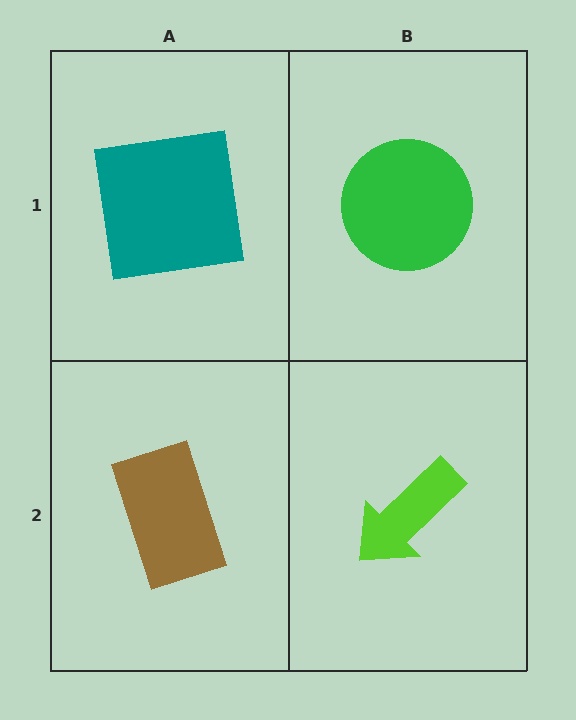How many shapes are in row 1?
2 shapes.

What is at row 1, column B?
A green circle.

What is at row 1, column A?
A teal square.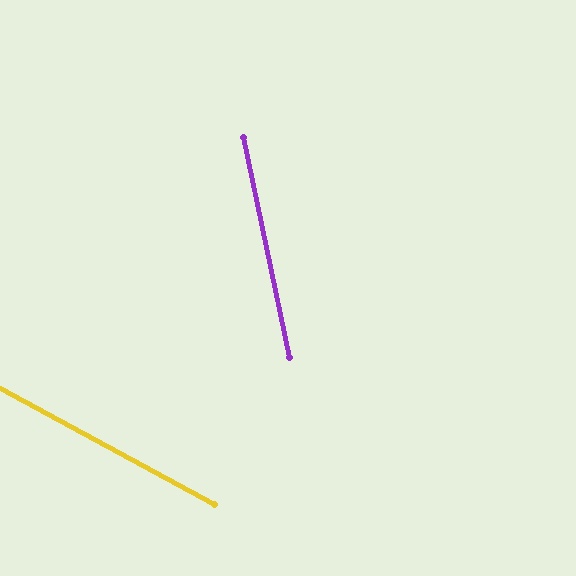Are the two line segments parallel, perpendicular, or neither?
Neither parallel nor perpendicular — they differ by about 50°.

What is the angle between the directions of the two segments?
Approximately 50 degrees.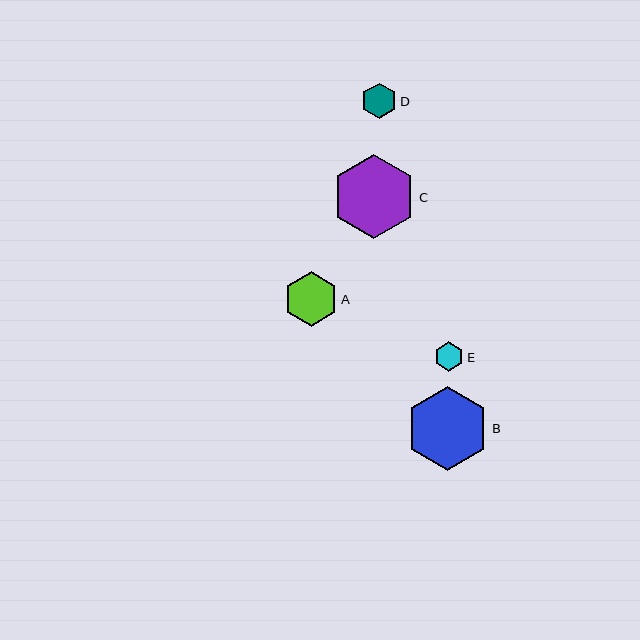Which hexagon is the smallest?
Hexagon E is the smallest with a size of approximately 30 pixels.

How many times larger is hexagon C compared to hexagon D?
Hexagon C is approximately 2.4 times the size of hexagon D.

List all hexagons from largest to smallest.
From largest to smallest: C, B, A, D, E.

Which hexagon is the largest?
Hexagon C is the largest with a size of approximately 84 pixels.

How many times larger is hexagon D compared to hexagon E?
Hexagon D is approximately 1.2 times the size of hexagon E.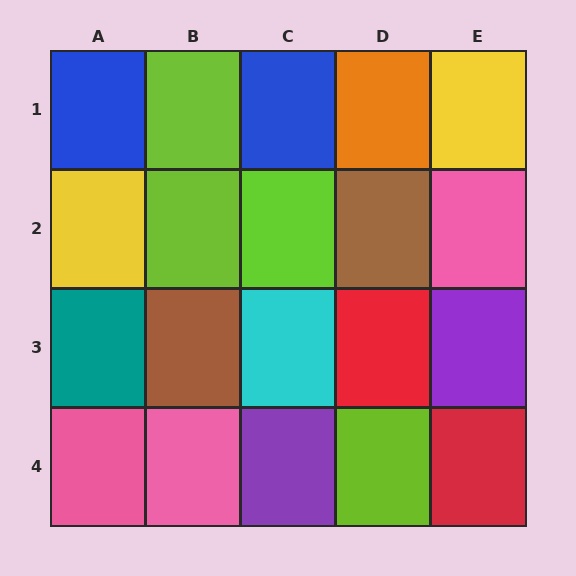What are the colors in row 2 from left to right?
Yellow, lime, lime, brown, pink.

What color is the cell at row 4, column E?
Red.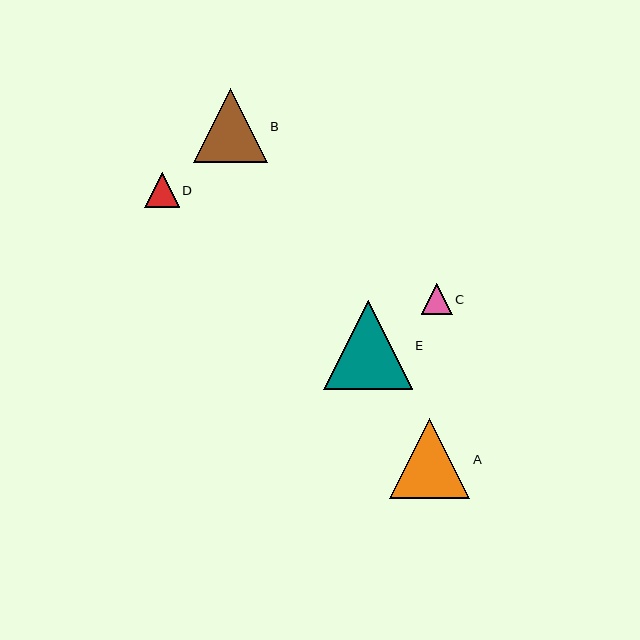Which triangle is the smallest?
Triangle C is the smallest with a size of approximately 30 pixels.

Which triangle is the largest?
Triangle E is the largest with a size of approximately 88 pixels.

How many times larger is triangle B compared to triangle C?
Triangle B is approximately 2.4 times the size of triangle C.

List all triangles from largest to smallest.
From largest to smallest: E, A, B, D, C.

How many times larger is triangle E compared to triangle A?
Triangle E is approximately 1.1 times the size of triangle A.